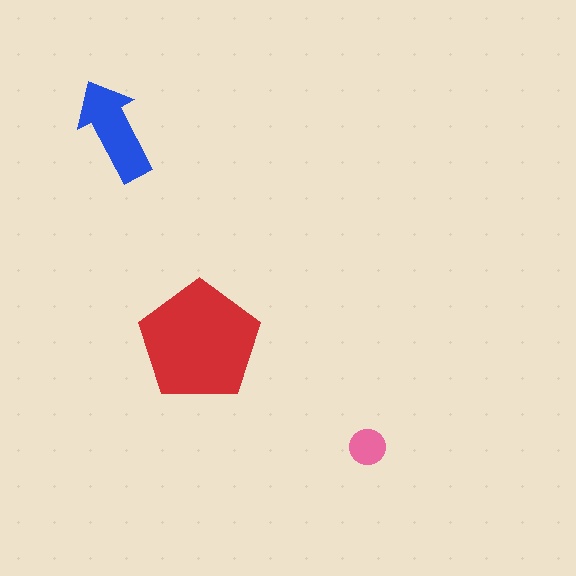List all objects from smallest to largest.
The pink circle, the blue arrow, the red pentagon.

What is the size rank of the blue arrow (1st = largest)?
2nd.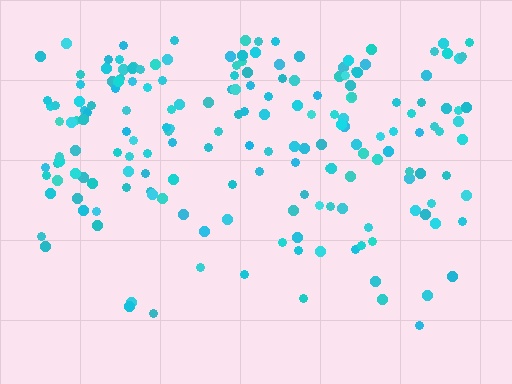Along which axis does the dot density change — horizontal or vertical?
Vertical.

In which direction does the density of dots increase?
From bottom to top, with the top side densest.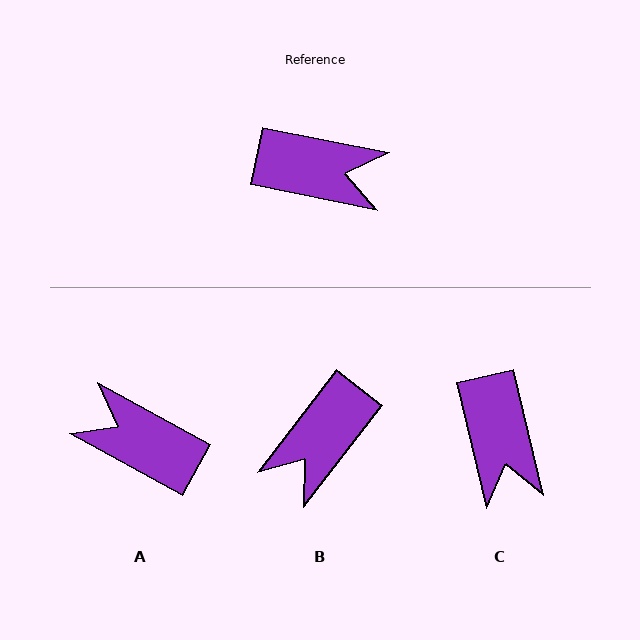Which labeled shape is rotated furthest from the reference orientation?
A, about 163 degrees away.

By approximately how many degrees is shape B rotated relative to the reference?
Approximately 116 degrees clockwise.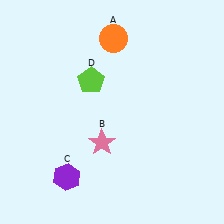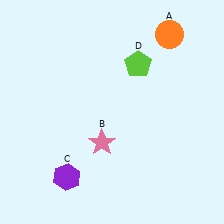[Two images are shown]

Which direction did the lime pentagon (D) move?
The lime pentagon (D) moved right.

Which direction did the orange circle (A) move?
The orange circle (A) moved right.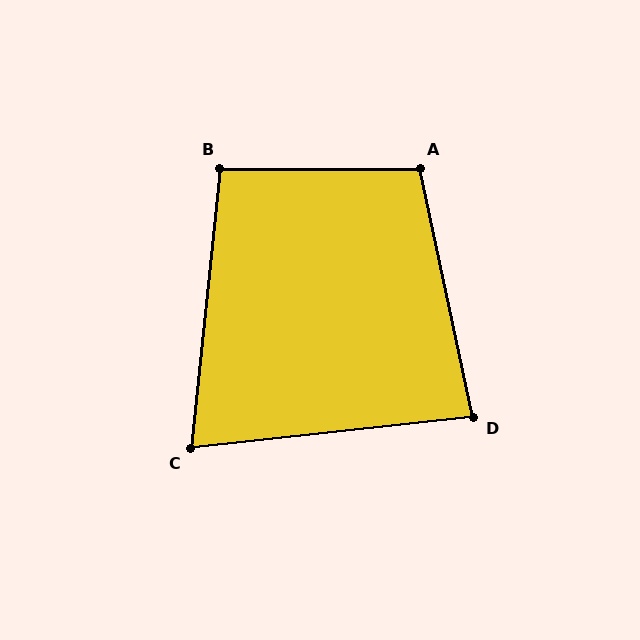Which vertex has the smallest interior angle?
C, at approximately 78 degrees.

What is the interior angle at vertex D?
Approximately 84 degrees (acute).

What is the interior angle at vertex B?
Approximately 96 degrees (obtuse).